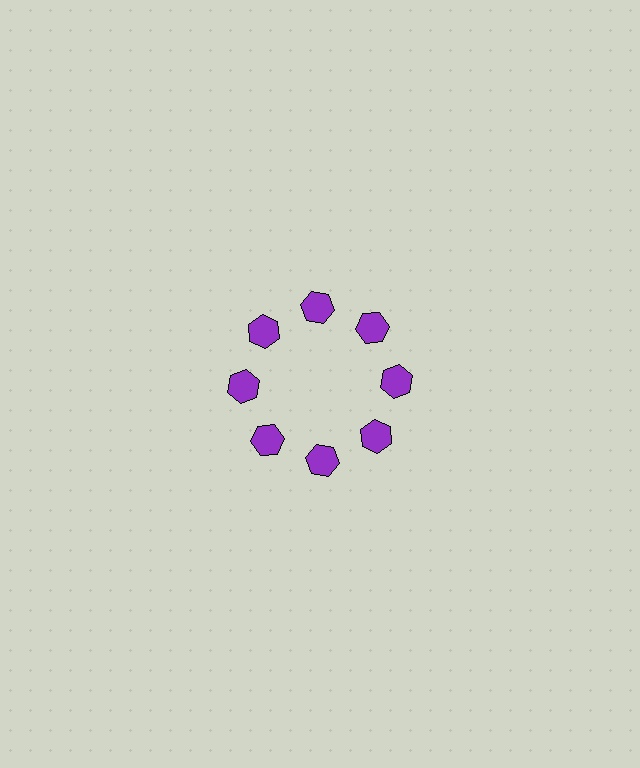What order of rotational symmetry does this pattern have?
This pattern has 8-fold rotational symmetry.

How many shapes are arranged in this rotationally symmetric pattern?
There are 8 shapes, arranged in 8 groups of 1.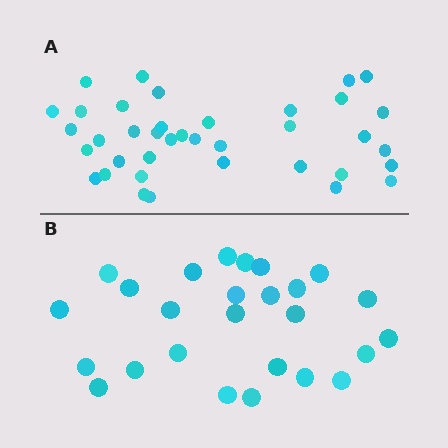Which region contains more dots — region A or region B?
Region A (the top region) has more dots.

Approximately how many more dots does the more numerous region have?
Region A has roughly 12 or so more dots than region B.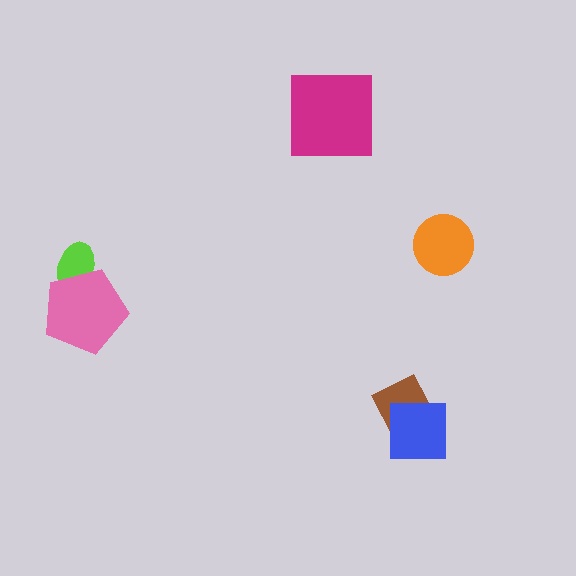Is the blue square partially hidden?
No, no other shape covers it.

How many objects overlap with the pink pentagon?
1 object overlaps with the pink pentagon.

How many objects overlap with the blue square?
1 object overlaps with the blue square.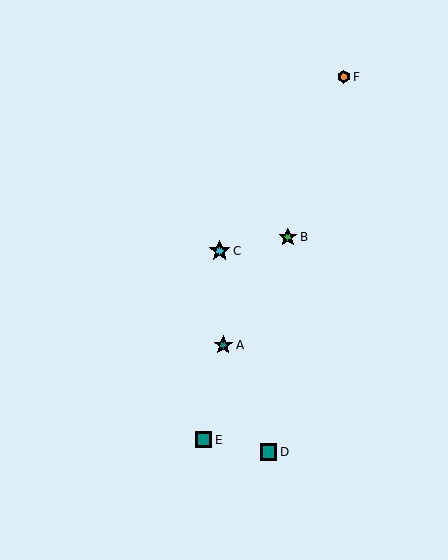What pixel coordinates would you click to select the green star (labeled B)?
Click at (288, 237) to select the green star B.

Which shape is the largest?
The cyan star (labeled C) is the largest.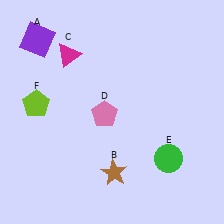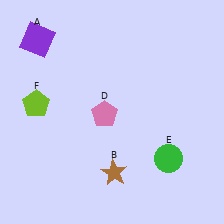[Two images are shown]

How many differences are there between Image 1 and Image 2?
There is 1 difference between the two images.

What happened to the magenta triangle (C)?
The magenta triangle (C) was removed in Image 2. It was in the top-left area of Image 1.